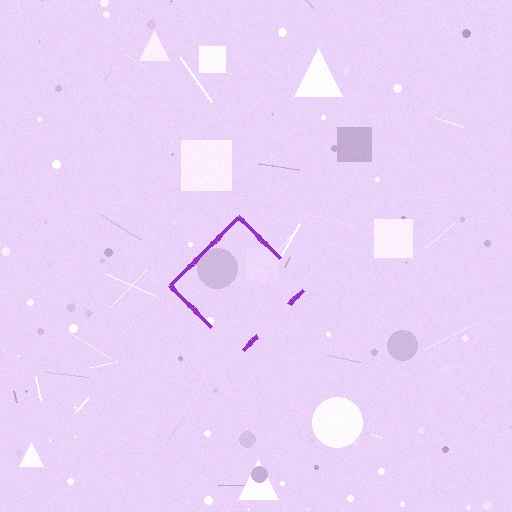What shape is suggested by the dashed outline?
The dashed outline suggests a diamond.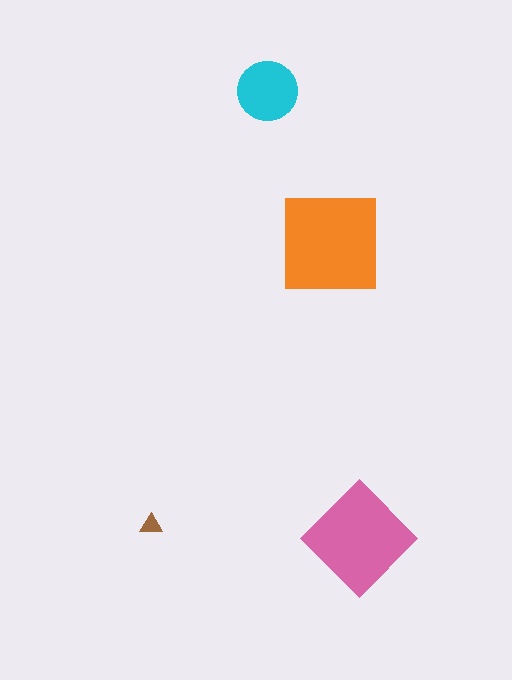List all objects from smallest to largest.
The brown triangle, the cyan circle, the pink diamond, the orange square.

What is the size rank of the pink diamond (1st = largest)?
2nd.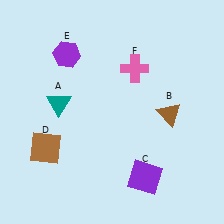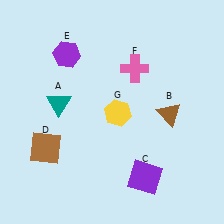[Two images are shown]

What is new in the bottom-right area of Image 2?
A yellow hexagon (G) was added in the bottom-right area of Image 2.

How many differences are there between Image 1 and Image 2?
There is 1 difference between the two images.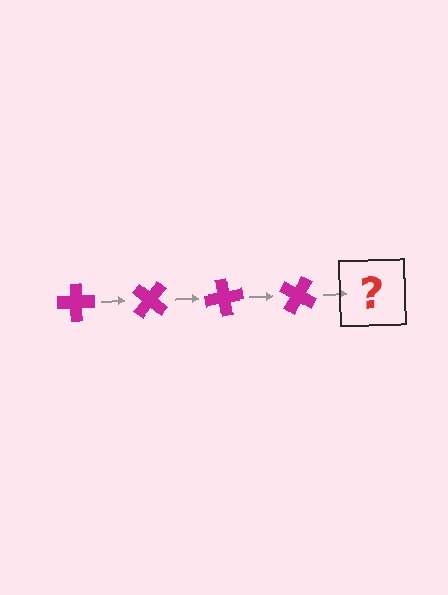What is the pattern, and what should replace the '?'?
The pattern is that the cross rotates 40 degrees each step. The '?' should be a magenta cross rotated 160 degrees.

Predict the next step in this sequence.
The next step is a magenta cross rotated 160 degrees.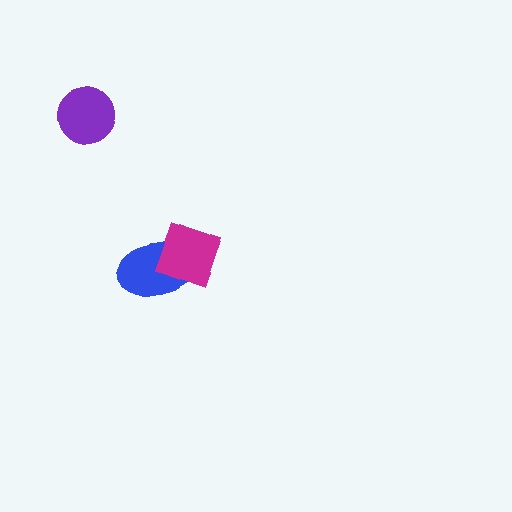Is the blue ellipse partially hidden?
Yes, it is partially covered by another shape.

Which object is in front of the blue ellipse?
The magenta diamond is in front of the blue ellipse.